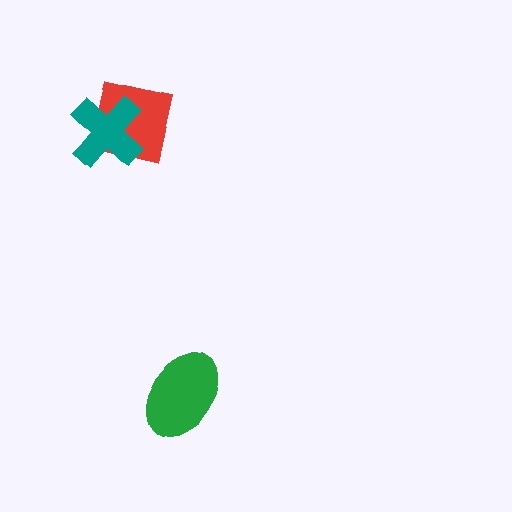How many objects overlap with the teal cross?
1 object overlaps with the teal cross.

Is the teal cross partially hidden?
No, no other shape covers it.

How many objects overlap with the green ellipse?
0 objects overlap with the green ellipse.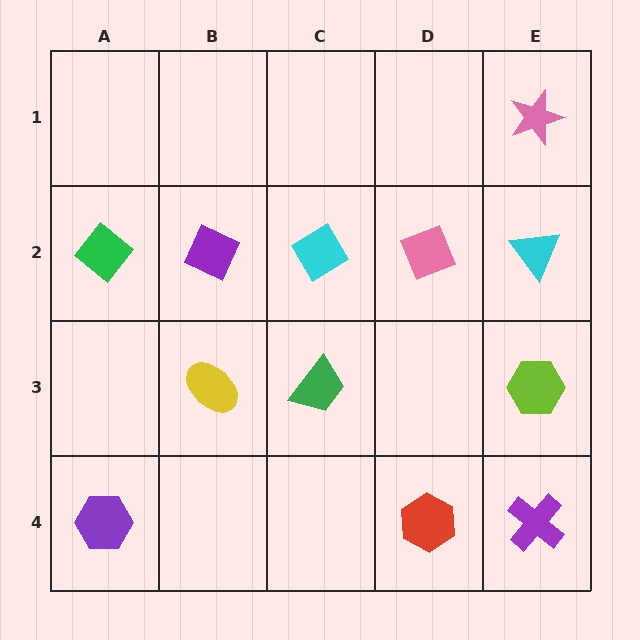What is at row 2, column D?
A pink diamond.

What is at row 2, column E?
A cyan triangle.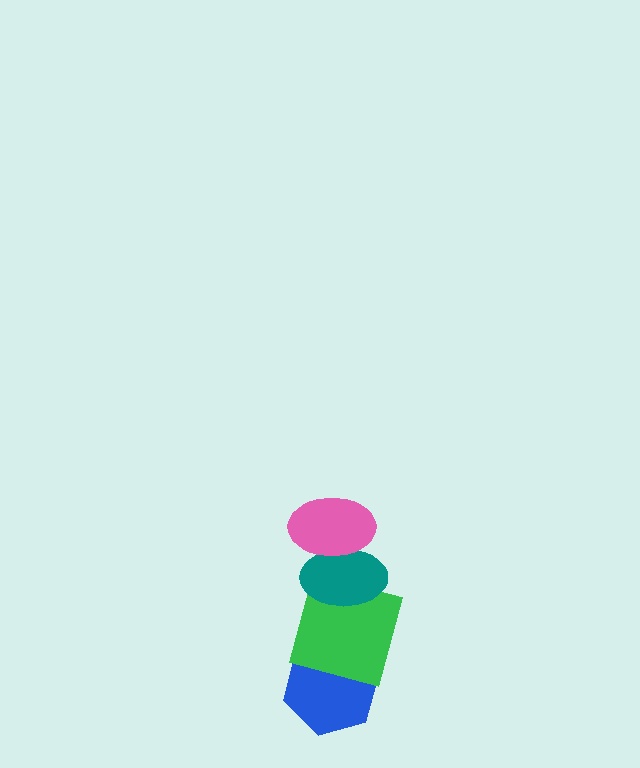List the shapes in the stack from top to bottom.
From top to bottom: the pink ellipse, the teal ellipse, the green square, the blue hexagon.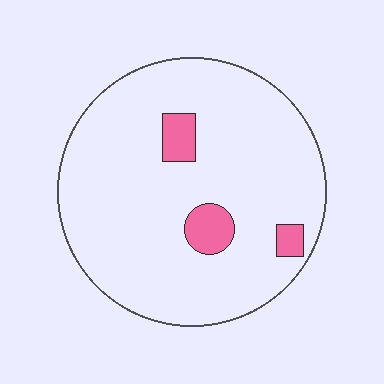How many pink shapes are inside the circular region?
3.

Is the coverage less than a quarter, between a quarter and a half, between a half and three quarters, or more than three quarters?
Less than a quarter.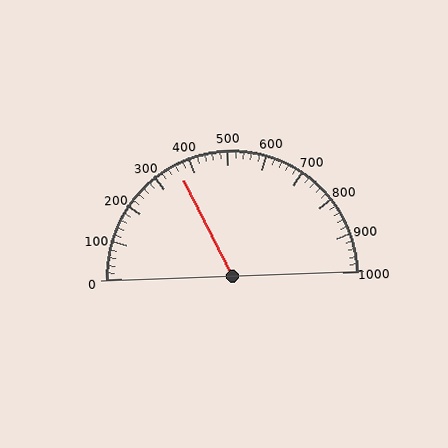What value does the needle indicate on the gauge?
The needle indicates approximately 360.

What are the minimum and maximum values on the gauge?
The gauge ranges from 0 to 1000.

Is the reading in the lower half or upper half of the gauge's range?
The reading is in the lower half of the range (0 to 1000).